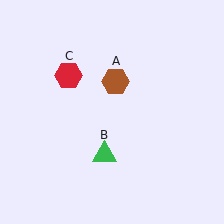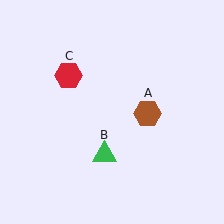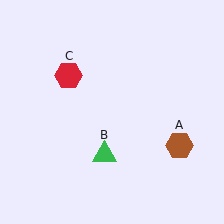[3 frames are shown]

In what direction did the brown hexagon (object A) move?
The brown hexagon (object A) moved down and to the right.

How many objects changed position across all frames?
1 object changed position: brown hexagon (object A).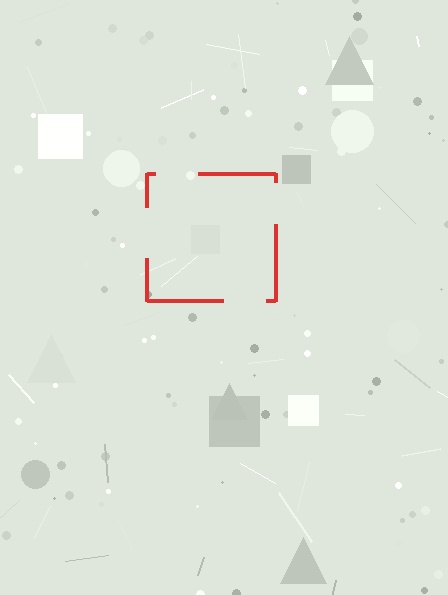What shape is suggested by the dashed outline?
The dashed outline suggests a square.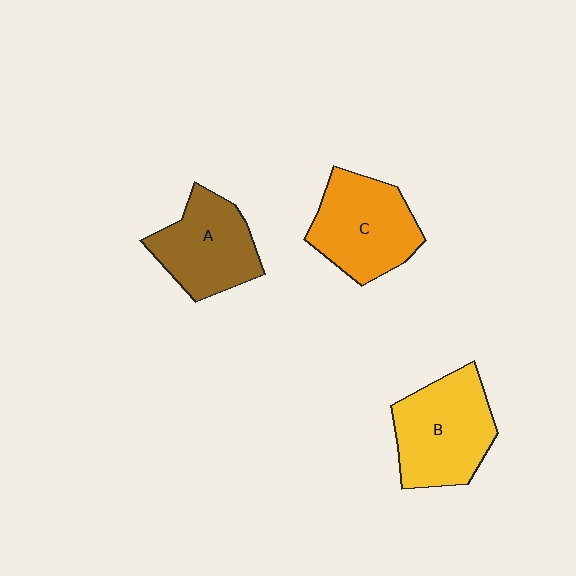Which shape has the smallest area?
Shape A (brown).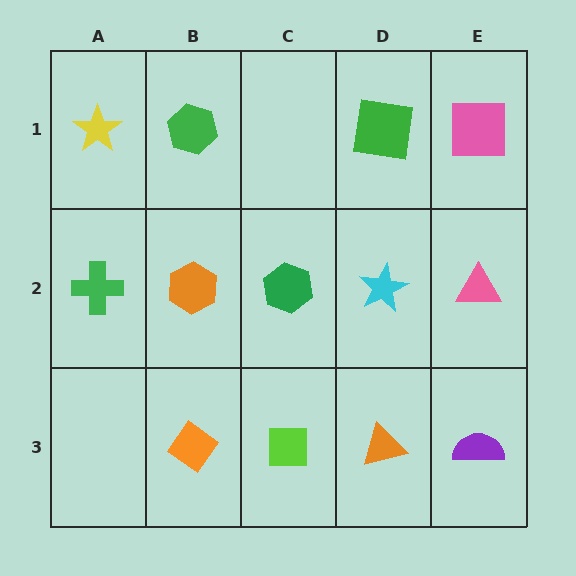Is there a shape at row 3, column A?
No, that cell is empty.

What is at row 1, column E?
A pink square.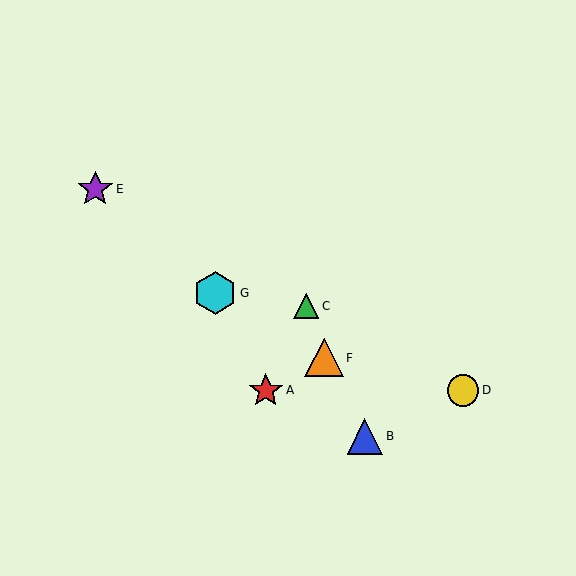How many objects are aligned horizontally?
2 objects (A, D) are aligned horizontally.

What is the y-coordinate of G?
Object G is at y≈293.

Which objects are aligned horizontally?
Objects A, D are aligned horizontally.